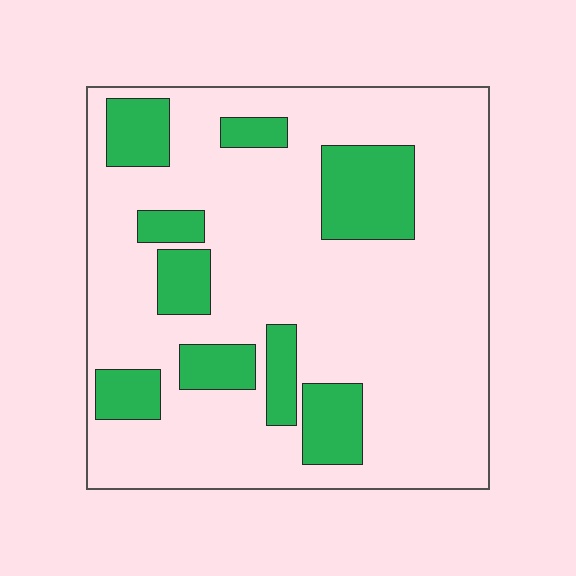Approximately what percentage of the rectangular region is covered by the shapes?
Approximately 20%.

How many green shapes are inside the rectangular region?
9.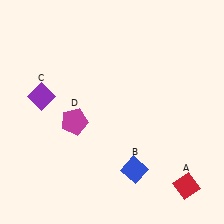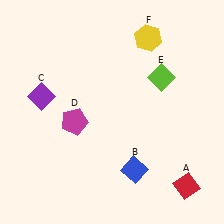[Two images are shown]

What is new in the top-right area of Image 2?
A yellow hexagon (F) was added in the top-right area of Image 2.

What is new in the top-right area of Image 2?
A lime diamond (E) was added in the top-right area of Image 2.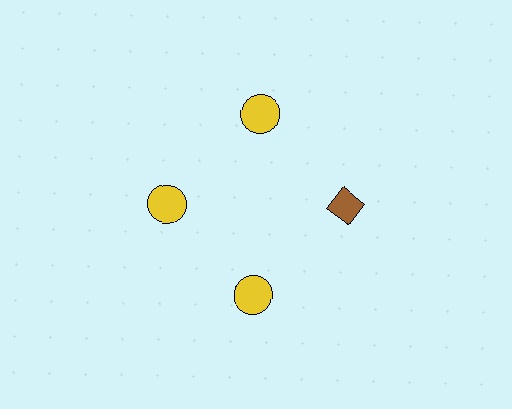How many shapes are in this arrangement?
There are 4 shapes arranged in a ring pattern.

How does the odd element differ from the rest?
It differs in both color (brown instead of yellow) and shape (diamond instead of circle).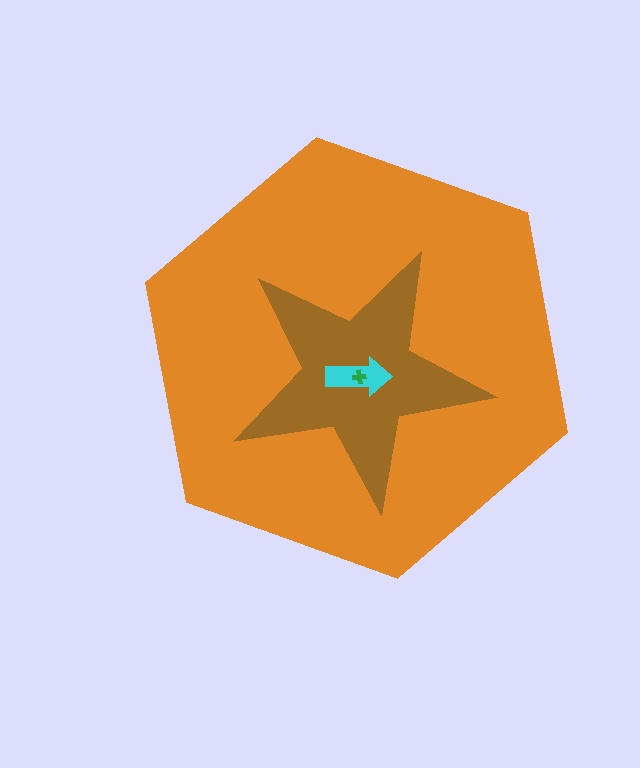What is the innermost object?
The green cross.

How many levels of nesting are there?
4.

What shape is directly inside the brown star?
The cyan arrow.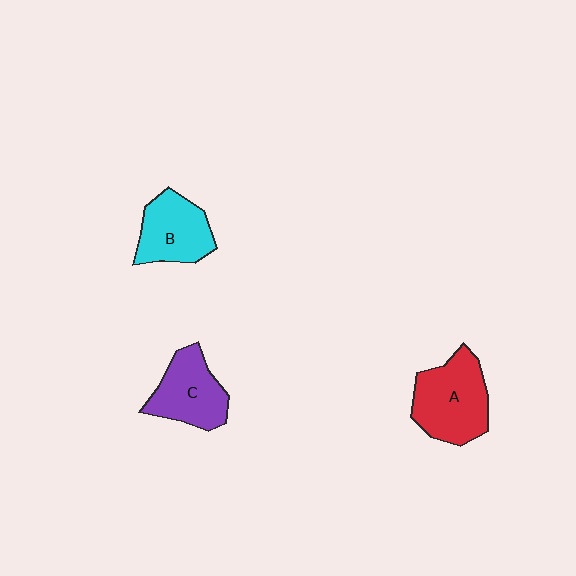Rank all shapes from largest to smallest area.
From largest to smallest: A (red), C (purple), B (cyan).